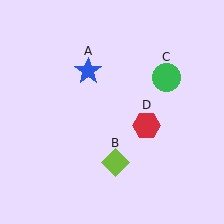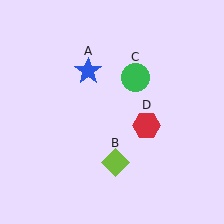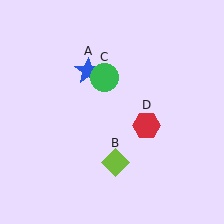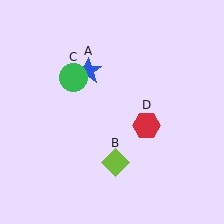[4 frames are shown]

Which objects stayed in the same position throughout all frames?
Blue star (object A) and lime diamond (object B) and red hexagon (object D) remained stationary.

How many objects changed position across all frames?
1 object changed position: green circle (object C).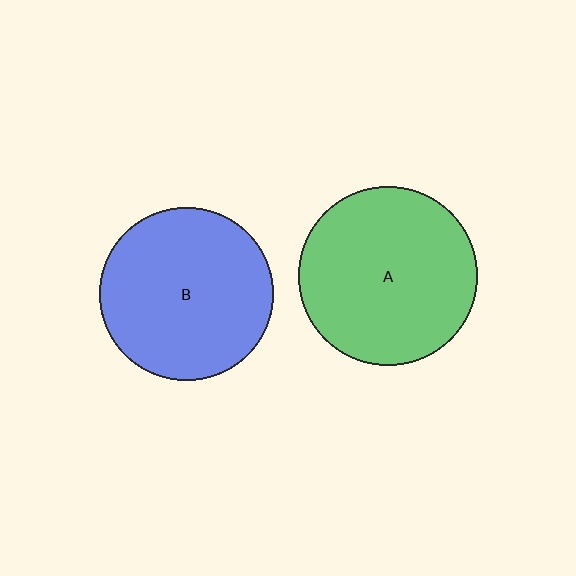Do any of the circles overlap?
No, none of the circles overlap.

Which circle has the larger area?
Circle A (green).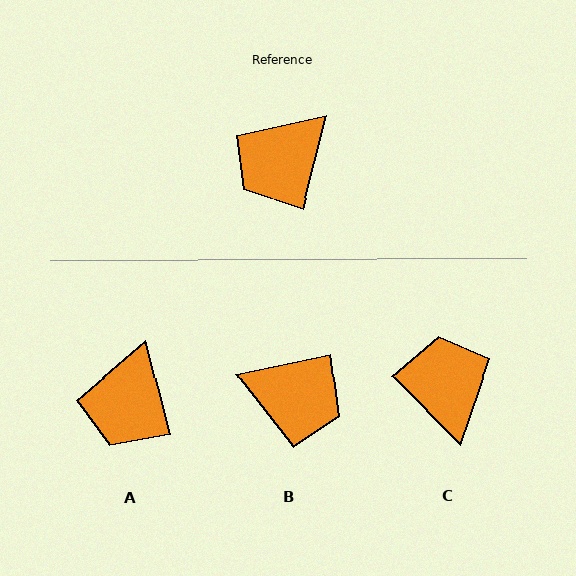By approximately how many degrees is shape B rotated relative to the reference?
Approximately 116 degrees counter-clockwise.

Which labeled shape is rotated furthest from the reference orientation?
C, about 121 degrees away.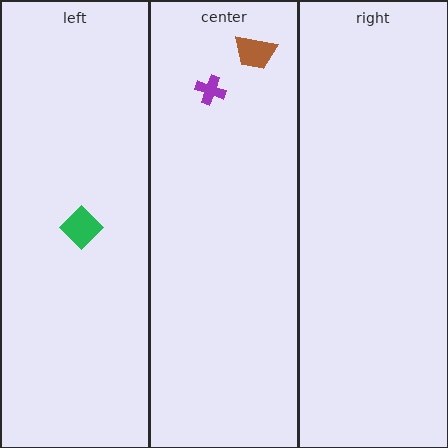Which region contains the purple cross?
The center region.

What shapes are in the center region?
The brown trapezoid, the purple cross.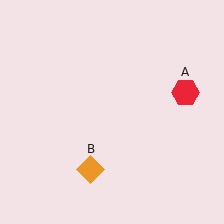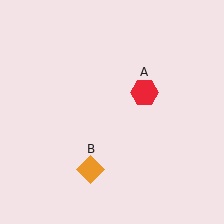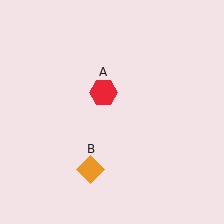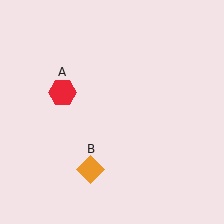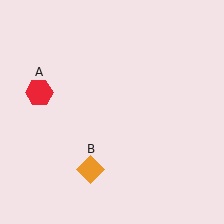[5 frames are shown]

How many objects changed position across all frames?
1 object changed position: red hexagon (object A).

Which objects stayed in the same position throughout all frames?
Orange diamond (object B) remained stationary.